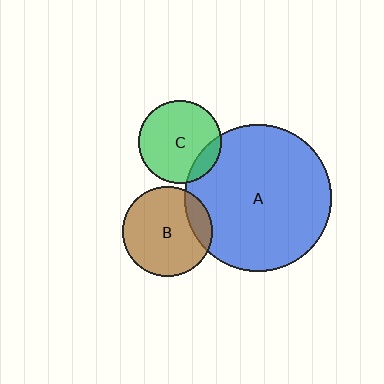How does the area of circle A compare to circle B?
Approximately 2.6 times.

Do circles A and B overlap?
Yes.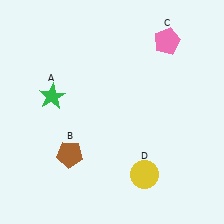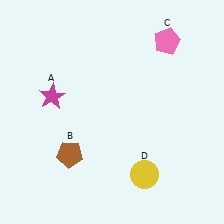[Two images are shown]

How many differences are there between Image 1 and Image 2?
There is 1 difference between the two images.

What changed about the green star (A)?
In Image 1, A is green. In Image 2, it changed to magenta.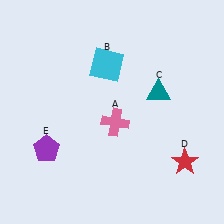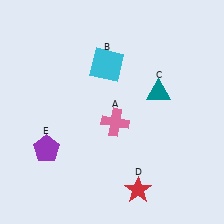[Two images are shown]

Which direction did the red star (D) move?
The red star (D) moved left.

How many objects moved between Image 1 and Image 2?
1 object moved between the two images.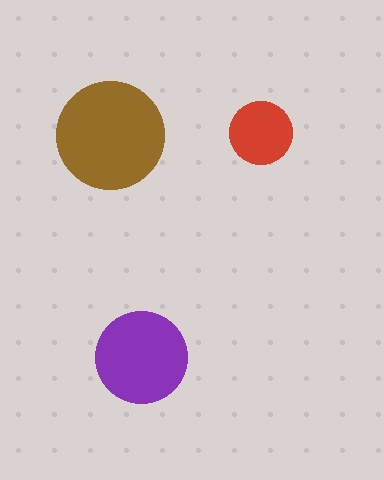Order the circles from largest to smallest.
the brown one, the purple one, the red one.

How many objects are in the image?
There are 3 objects in the image.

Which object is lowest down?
The purple circle is bottommost.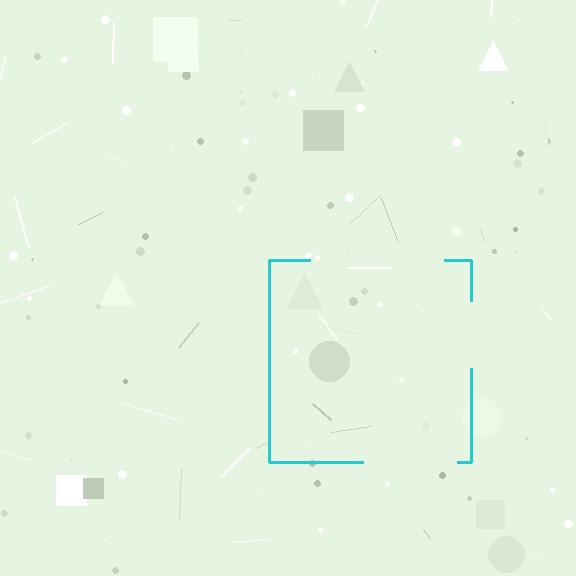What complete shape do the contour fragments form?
The contour fragments form a square.